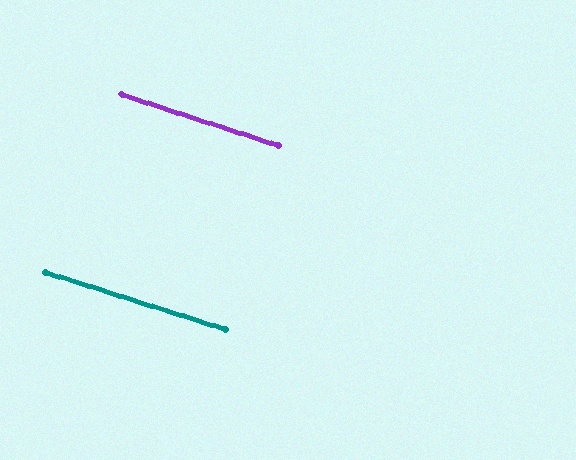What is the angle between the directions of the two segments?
Approximately 1 degree.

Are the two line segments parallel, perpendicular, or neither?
Parallel — their directions differ by only 0.6°.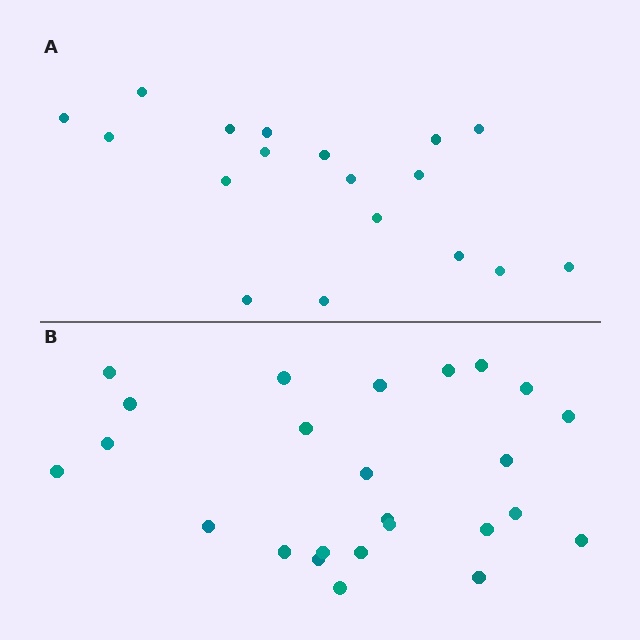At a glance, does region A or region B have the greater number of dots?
Region B (the bottom region) has more dots.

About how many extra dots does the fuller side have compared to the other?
Region B has roughly 8 or so more dots than region A.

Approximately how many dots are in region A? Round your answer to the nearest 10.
About 20 dots. (The exact count is 18, which rounds to 20.)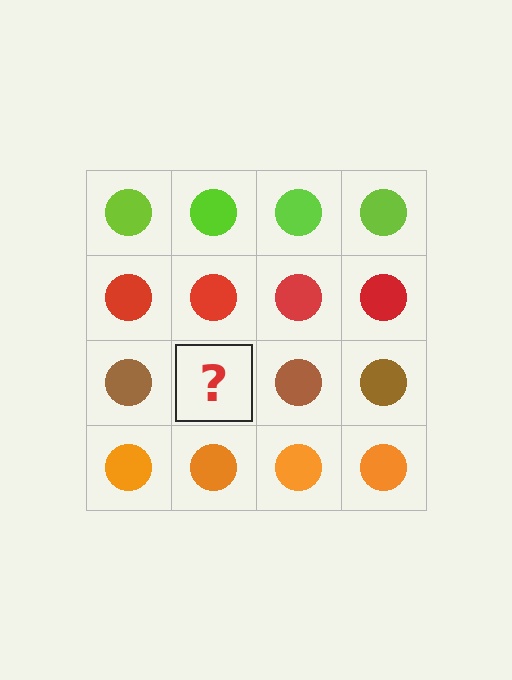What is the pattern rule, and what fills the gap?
The rule is that each row has a consistent color. The gap should be filled with a brown circle.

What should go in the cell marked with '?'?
The missing cell should contain a brown circle.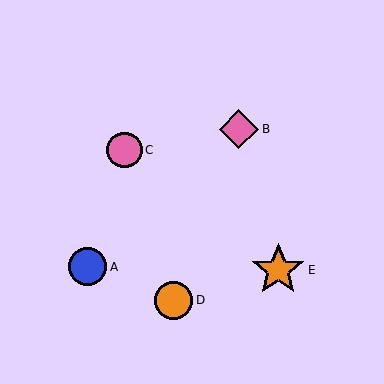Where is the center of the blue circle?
The center of the blue circle is at (88, 267).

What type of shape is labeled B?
Shape B is a pink diamond.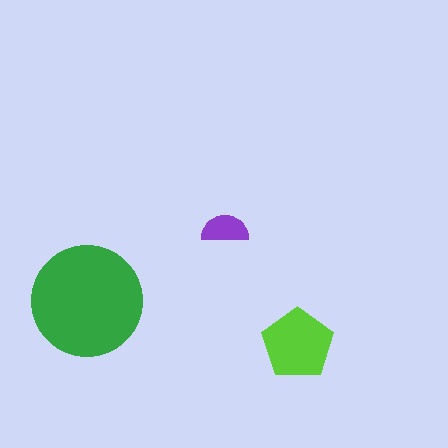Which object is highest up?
The purple semicircle is topmost.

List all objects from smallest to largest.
The purple semicircle, the lime pentagon, the green circle.